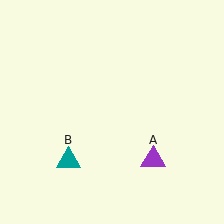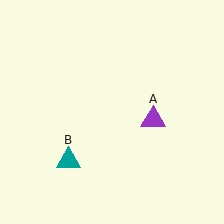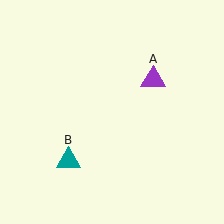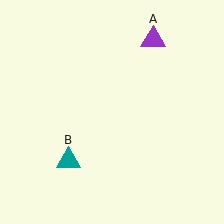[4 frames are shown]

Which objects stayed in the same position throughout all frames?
Teal triangle (object B) remained stationary.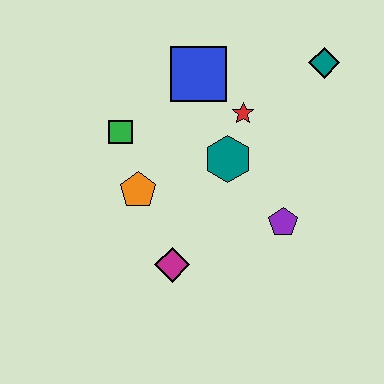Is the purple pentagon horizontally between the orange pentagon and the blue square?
No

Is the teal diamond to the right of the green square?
Yes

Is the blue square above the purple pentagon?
Yes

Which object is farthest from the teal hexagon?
The teal diamond is farthest from the teal hexagon.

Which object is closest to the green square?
The orange pentagon is closest to the green square.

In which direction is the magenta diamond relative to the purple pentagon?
The magenta diamond is to the left of the purple pentagon.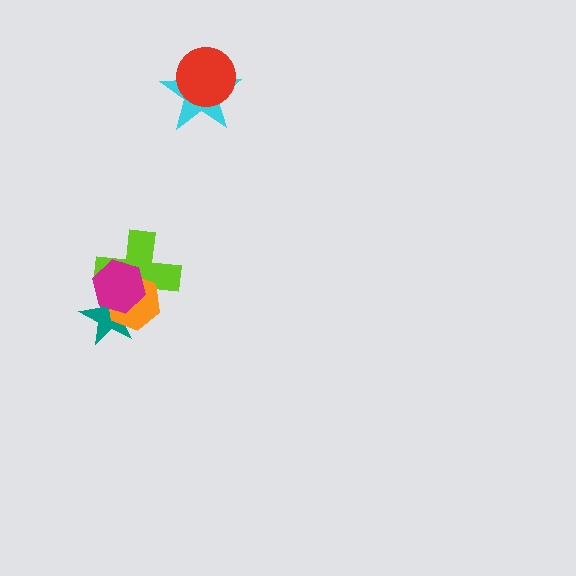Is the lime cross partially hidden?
Yes, it is partially covered by another shape.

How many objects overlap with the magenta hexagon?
3 objects overlap with the magenta hexagon.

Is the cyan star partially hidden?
Yes, it is partially covered by another shape.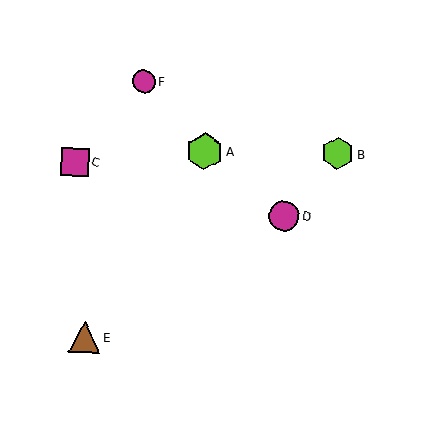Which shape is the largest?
The lime hexagon (labeled A) is the largest.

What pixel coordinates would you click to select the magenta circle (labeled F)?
Click at (144, 81) to select the magenta circle F.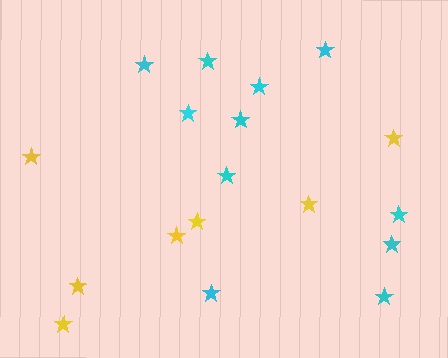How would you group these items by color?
There are 2 groups: one group of cyan stars (11) and one group of yellow stars (7).